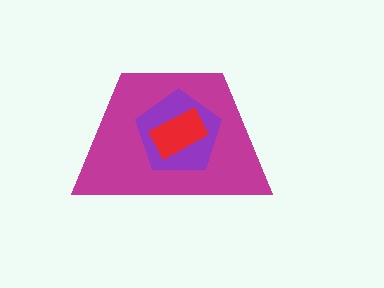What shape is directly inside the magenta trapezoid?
The purple pentagon.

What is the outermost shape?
The magenta trapezoid.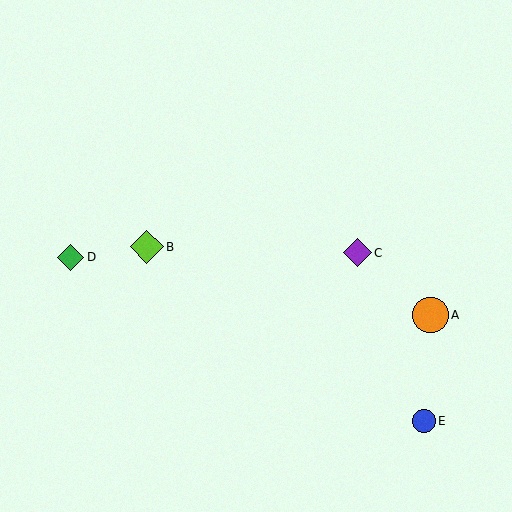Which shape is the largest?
The orange circle (labeled A) is the largest.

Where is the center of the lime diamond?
The center of the lime diamond is at (147, 247).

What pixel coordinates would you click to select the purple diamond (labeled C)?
Click at (357, 253) to select the purple diamond C.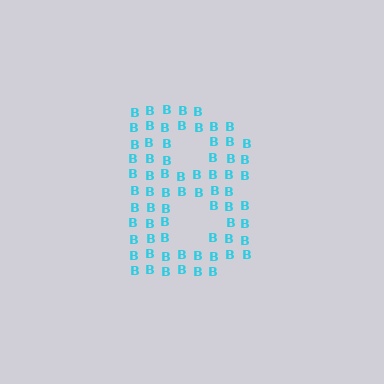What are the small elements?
The small elements are letter B's.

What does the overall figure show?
The overall figure shows the letter B.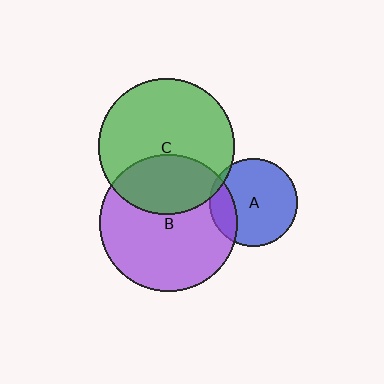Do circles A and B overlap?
Yes.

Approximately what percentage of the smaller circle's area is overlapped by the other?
Approximately 20%.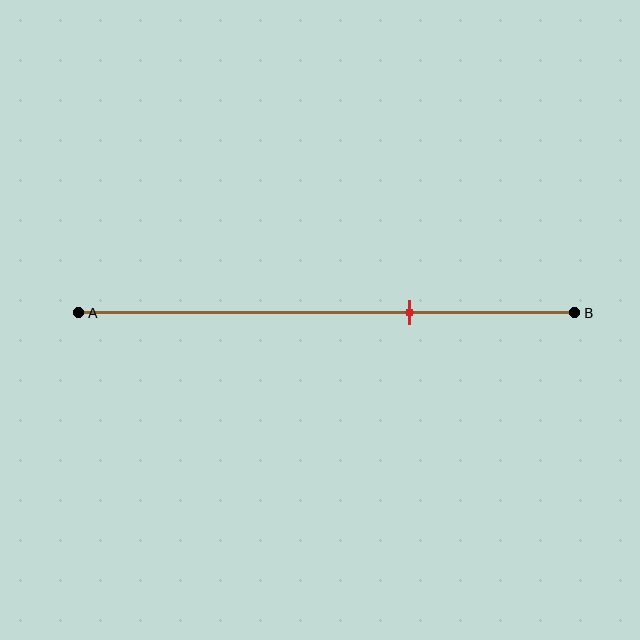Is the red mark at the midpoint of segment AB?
No, the mark is at about 65% from A, not at the 50% midpoint.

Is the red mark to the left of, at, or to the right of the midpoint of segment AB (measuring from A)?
The red mark is to the right of the midpoint of segment AB.